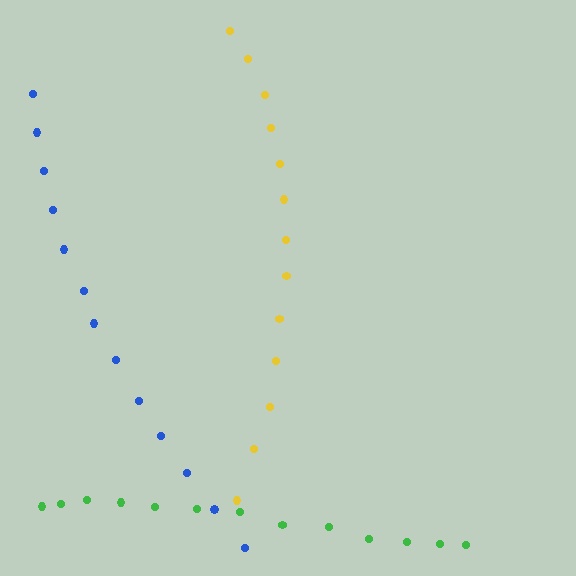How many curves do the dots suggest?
There are 3 distinct paths.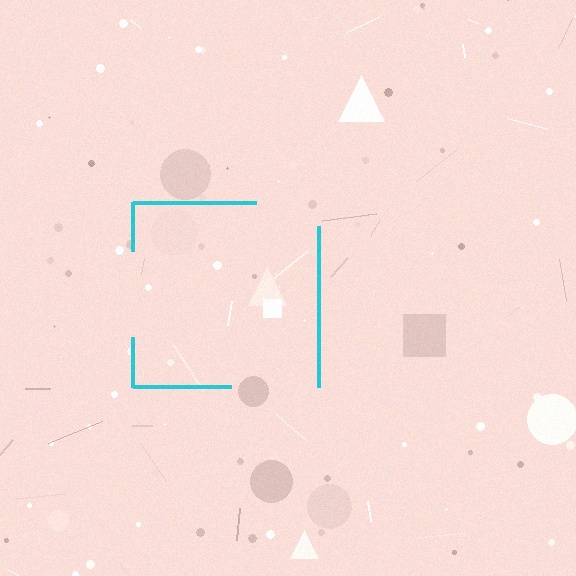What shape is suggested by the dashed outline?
The dashed outline suggests a square.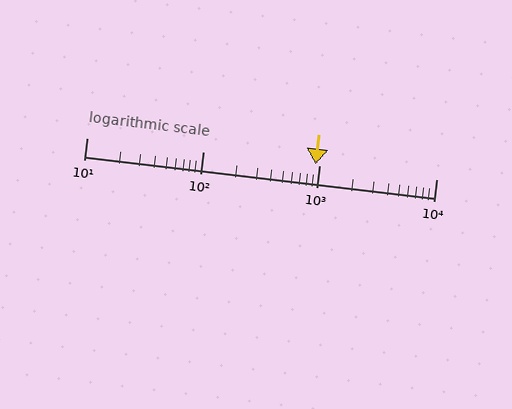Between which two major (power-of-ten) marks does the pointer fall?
The pointer is between 100 and 1000.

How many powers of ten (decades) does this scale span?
The scale spans 3 decades, from 10 to 10000.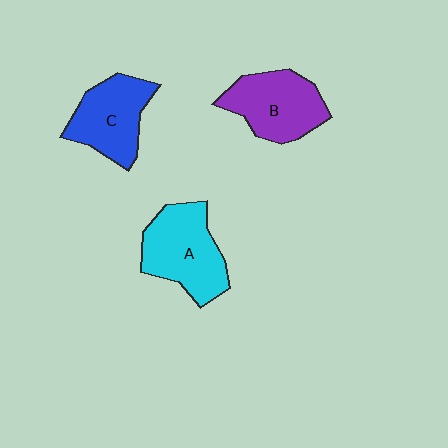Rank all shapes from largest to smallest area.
From largest to smallest: A (cyan), B (purple), C (blue).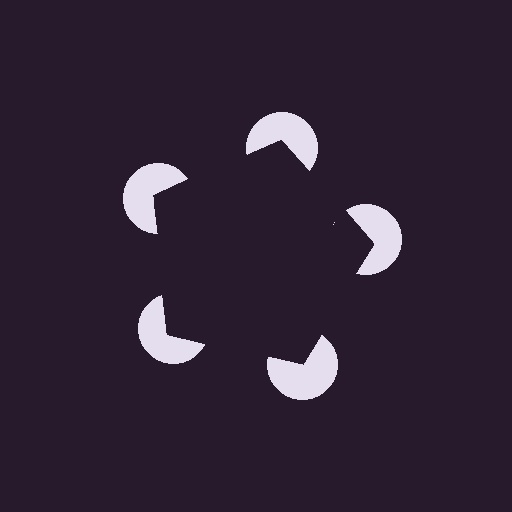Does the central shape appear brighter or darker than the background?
It typically appears slightly darker than the background, even though no actual brightness change is drawn.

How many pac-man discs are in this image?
There are 5 — one at each vertex of the illusory pentagon.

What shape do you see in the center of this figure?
An illusory pentagon — its edges are inferred from the aligned wedge cuts in the pac-man discs, not physically drawn.